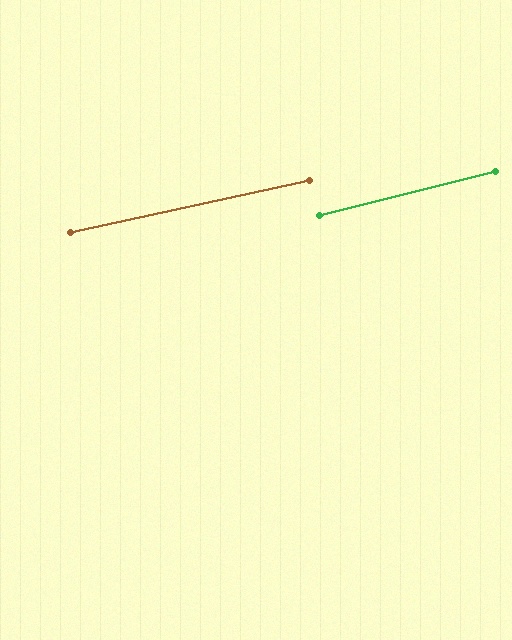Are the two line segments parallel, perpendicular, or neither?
Parallel — their directions differ by only 1.5°.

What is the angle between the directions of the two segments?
Approximately 1 degree.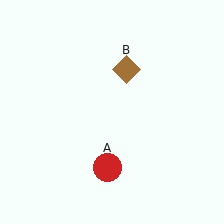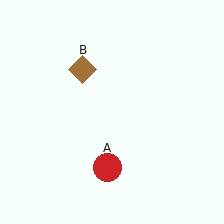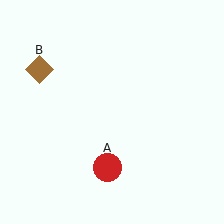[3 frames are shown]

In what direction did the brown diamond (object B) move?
The brown diamond (object B) moved left.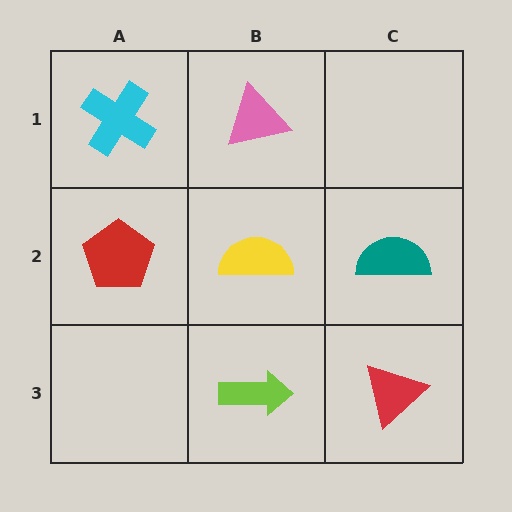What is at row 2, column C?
A teal semicircle.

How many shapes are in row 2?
3 shapes.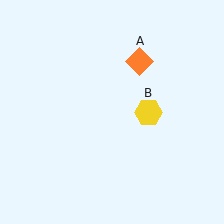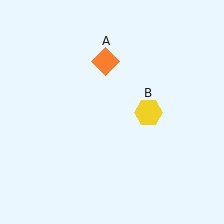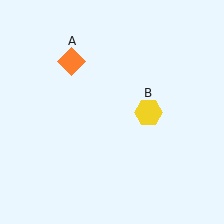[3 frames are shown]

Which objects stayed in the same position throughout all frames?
Yellow hexagon (object B) remained stationary.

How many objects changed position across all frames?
1 object changed position: orange diamond (object A).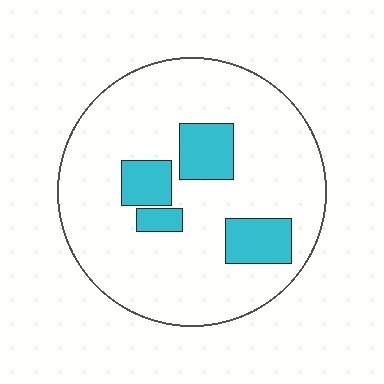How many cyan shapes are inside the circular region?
4.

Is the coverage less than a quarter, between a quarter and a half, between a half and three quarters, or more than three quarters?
Less than a quarter.